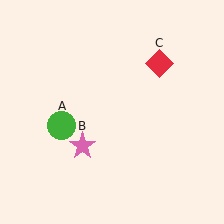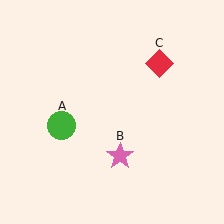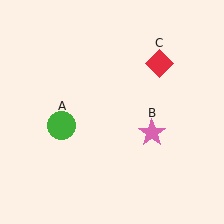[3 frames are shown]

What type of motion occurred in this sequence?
The pink star (object B) rotated counterclockwise around the center of the scene.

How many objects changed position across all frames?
1 object changed position: pink star (object B).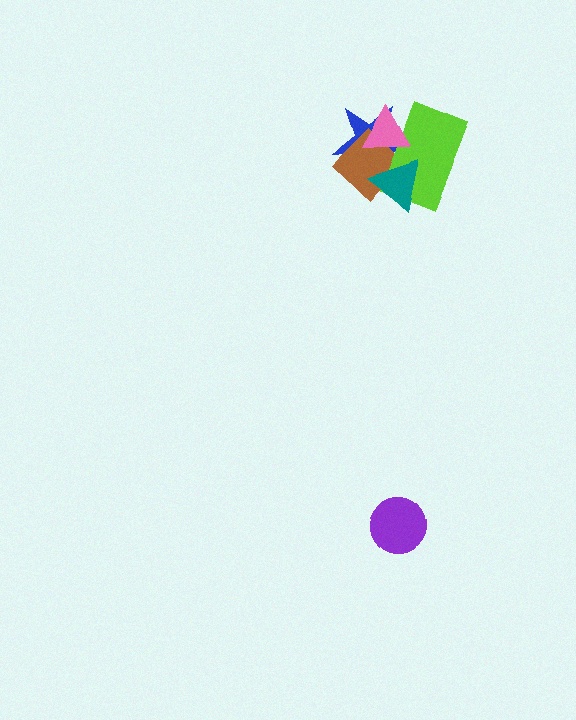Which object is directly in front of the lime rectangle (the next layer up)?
The pink triangle is directly in front of the lime rectangle.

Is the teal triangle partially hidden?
No, no other shape covers it.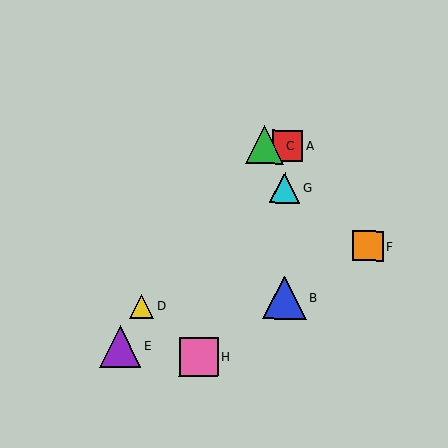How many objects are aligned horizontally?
2 objects (A, C) are aligned horizontally.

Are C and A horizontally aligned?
Yes, both are at y≈145.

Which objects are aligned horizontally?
Objects A, C are aligned horizontally.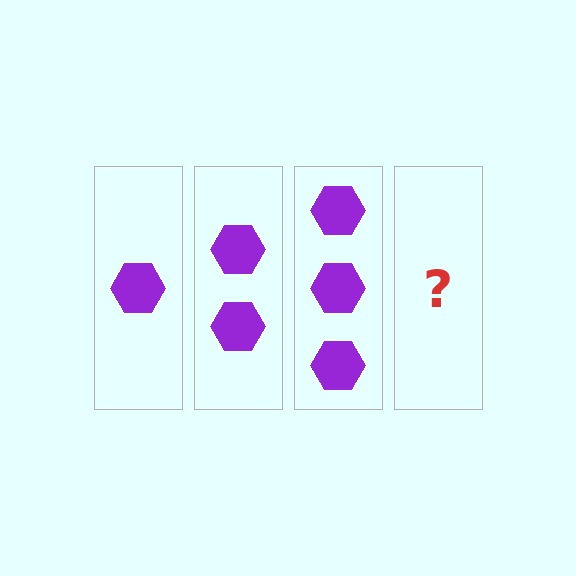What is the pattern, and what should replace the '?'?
The pattern is that each step adds one more hexagon. The '?' should be 4 hexagons.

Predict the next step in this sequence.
The next step is 4 hexagons.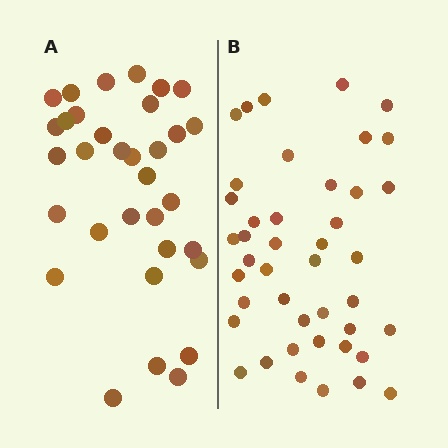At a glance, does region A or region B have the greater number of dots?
Region B (the right region) has more dots.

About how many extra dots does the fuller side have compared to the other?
Region B has roughly 10 or so more dots than region A.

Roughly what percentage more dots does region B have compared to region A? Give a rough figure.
About 30% more.